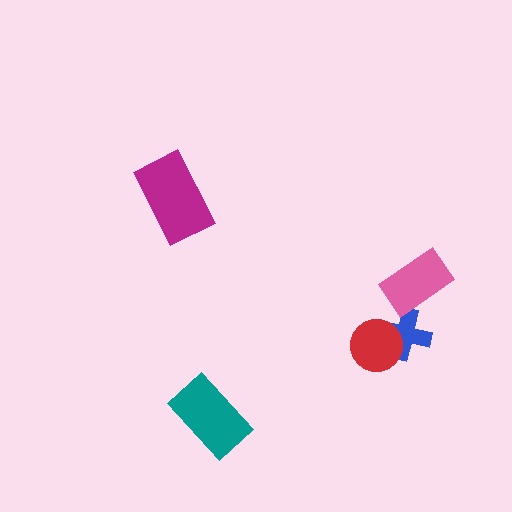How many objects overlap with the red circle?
1 object overlaps with the red circle.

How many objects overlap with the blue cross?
2 objects overlap with the blue cross.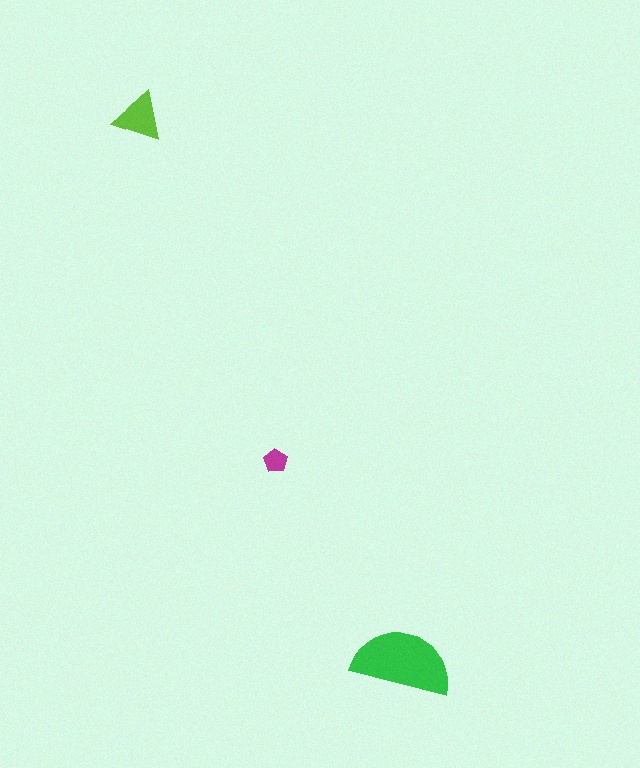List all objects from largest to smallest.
The green semicircle, the lime triangle, the magenta pentagon.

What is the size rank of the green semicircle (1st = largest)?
1st.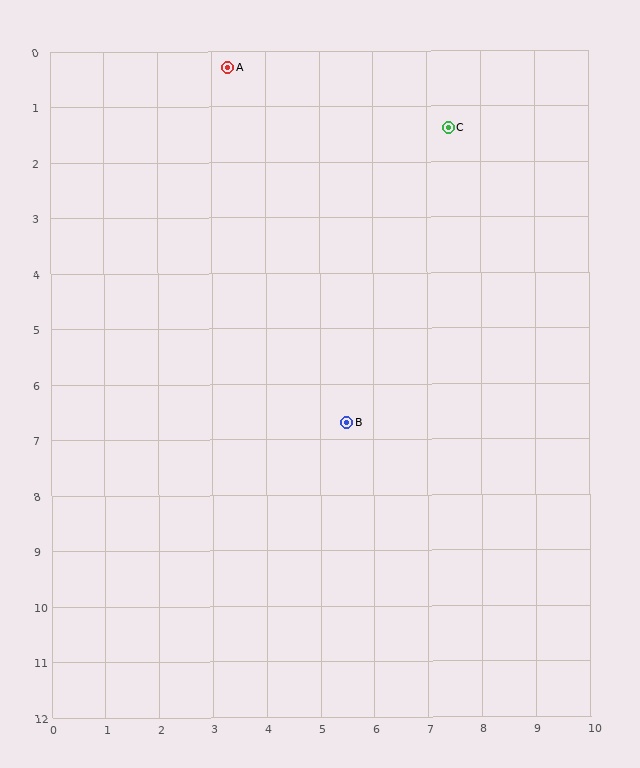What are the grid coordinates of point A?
Point A is at approximately (3.3, 0.3).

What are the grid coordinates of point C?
Point C is at approximately (7.4, 1.4).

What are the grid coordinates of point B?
Point B is at approximately (5.5, 6.7).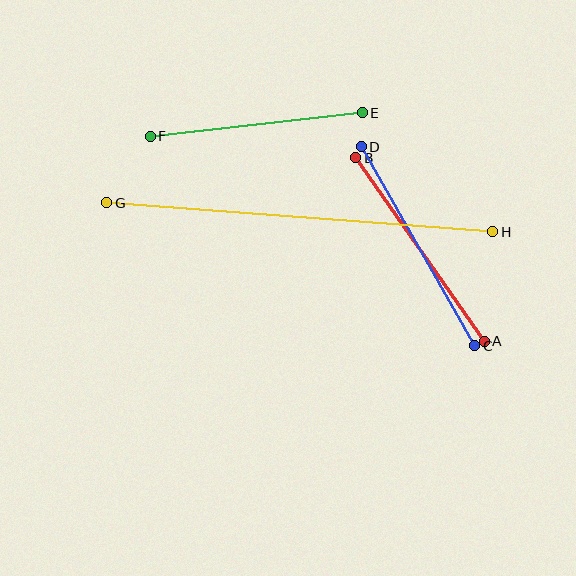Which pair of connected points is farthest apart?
Points G and H are farthest apart.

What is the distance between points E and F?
The distance is approximately 213 pixels.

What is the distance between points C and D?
The distance is approximately 229 pixels.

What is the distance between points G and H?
The distance is approximately 387 pixels.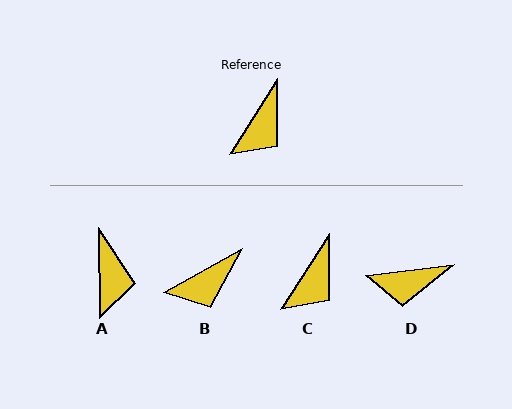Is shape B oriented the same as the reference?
No, it is off by about 29 degrees.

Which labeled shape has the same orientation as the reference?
C.